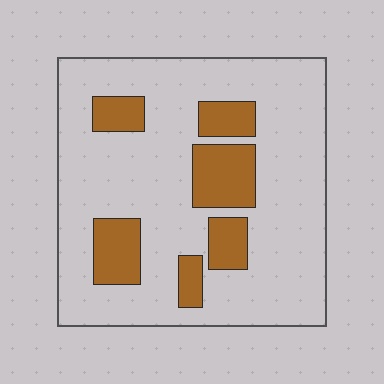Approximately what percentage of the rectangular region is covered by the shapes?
Approximately 20%.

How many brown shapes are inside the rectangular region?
6.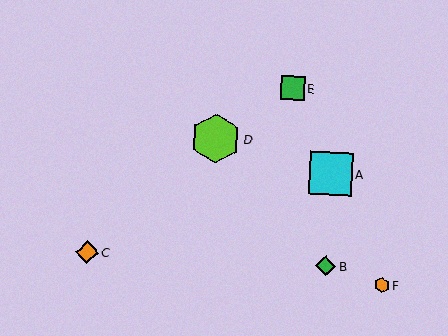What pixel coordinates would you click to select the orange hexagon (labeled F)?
Click at (382, 285) to select the orange hexagon F.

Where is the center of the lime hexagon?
The center of the lime hexagon is at (216, 139).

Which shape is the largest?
The lime hexagon (labeled D) is the largest.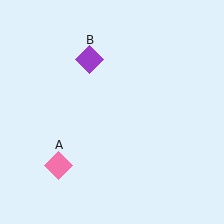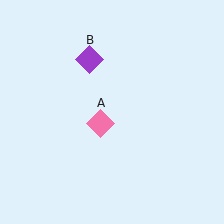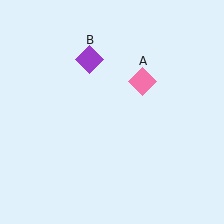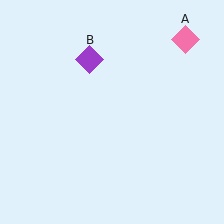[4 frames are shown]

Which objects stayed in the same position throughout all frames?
Purple diamond (object B) remained stationary.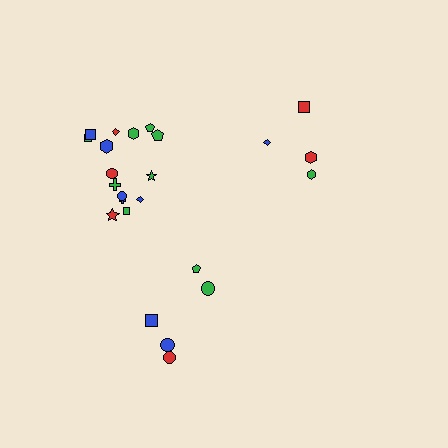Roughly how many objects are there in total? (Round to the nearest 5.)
Roughly 25 objects in total.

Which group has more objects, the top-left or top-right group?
The top-left group.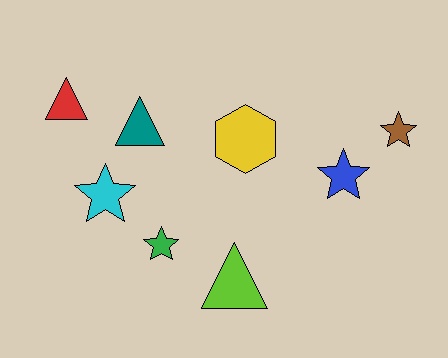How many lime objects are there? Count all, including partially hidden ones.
There is 1 lime object.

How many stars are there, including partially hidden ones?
There are 4 stars.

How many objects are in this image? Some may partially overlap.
There are 8 objects.